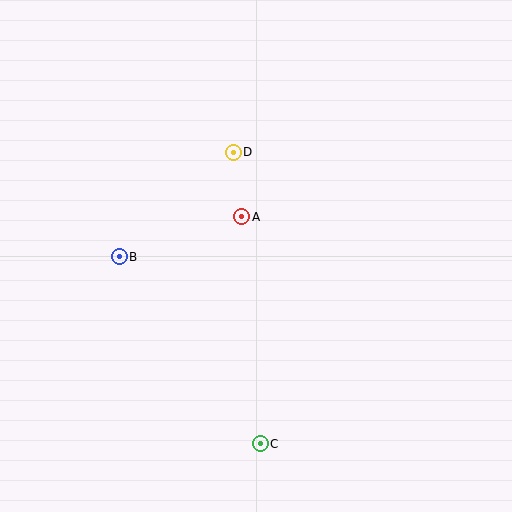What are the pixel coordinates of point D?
Point D is at (233, 152).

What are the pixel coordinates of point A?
Point A is at (242, 217).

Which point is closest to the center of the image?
Point A at (242, 217) is closest to the center.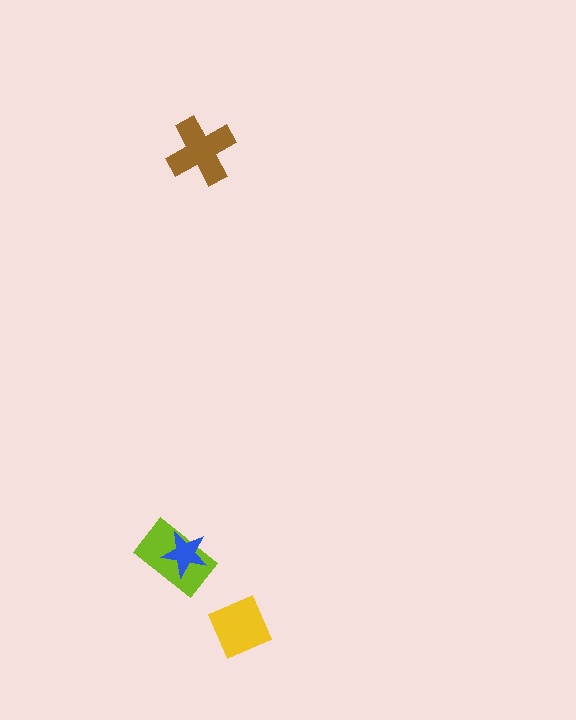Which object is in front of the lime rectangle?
The blue star is in front of the lime rectangle.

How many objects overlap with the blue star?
1 object overlaps with the blue star.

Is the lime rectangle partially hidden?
Yes, it is partially covered by another shape.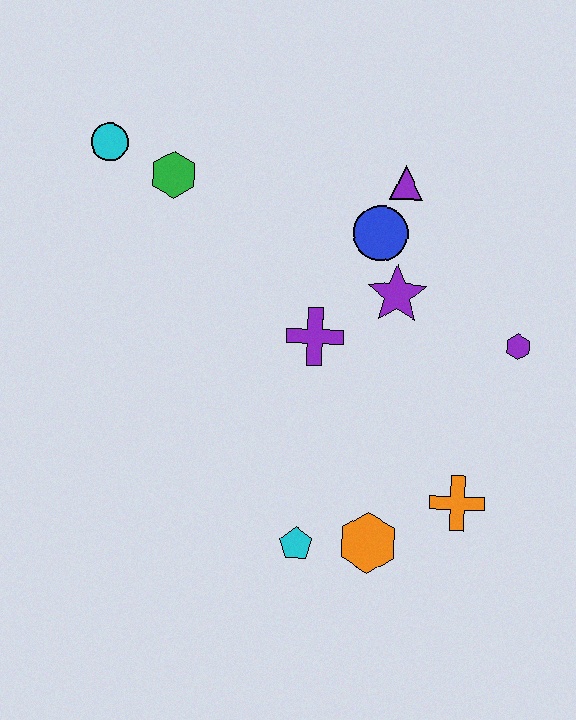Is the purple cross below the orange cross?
No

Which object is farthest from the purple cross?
The cyan circle is farthest from the purple cross.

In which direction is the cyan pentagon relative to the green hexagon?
The cyan pentagon is below the green hexagon.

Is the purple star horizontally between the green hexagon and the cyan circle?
No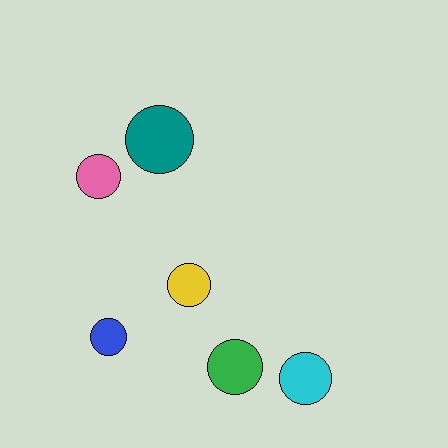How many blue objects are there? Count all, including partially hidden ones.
There is 1 blue object.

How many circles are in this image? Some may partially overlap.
There are 6 circles.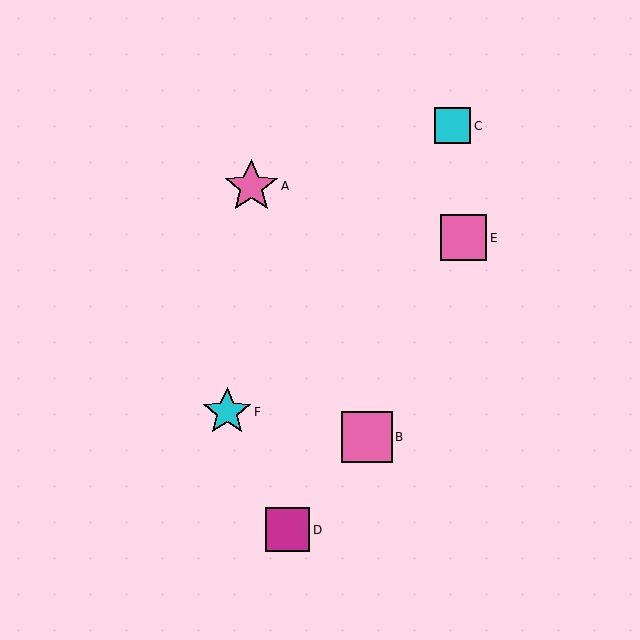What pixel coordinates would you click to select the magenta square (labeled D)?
Click at (288, 530) to select the magenta square D.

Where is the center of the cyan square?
The center of the cyan square is at (453, 126).